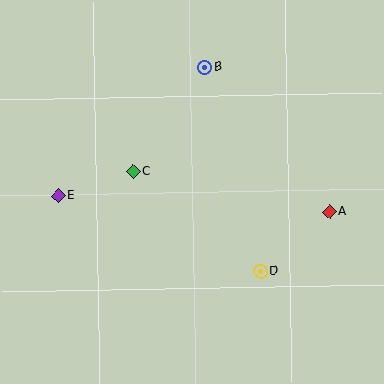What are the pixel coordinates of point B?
Point B is at (204, 67).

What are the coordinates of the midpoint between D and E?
The midpoint between D and E is at (159, 233).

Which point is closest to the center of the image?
Point C at (133, 171) is closest to the center.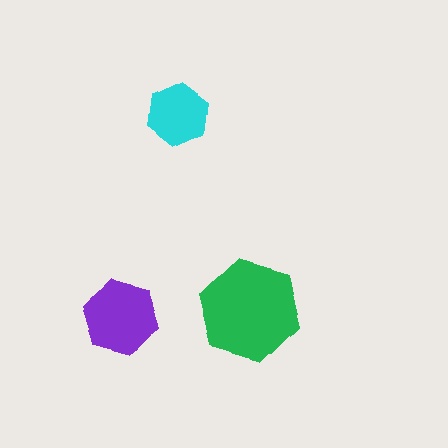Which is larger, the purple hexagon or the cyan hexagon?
The purple one.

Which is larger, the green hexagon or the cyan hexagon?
The green one.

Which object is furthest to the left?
The purple hexagon is leftmost.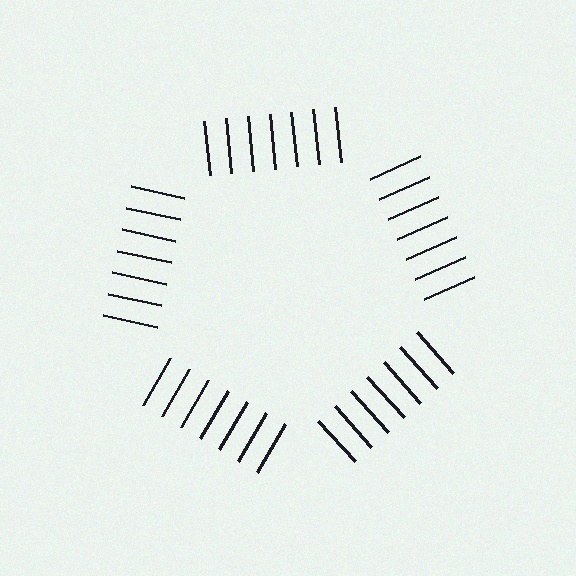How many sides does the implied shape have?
5 sides — the line-ends trace a pentagon.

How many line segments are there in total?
35 — 7 along each of the 5 edges.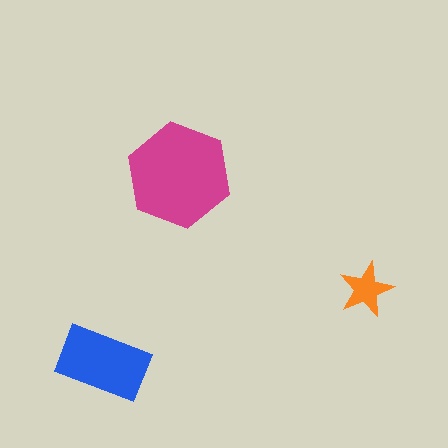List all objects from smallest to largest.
The orange star, the blue rectangle, the magenta hexagon.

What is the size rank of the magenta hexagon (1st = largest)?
1st.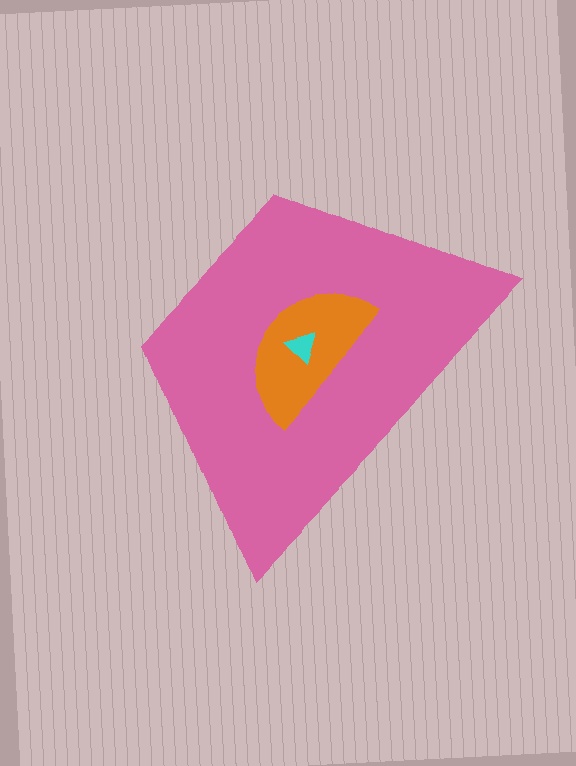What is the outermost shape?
The pink trapezoid.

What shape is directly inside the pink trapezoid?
The orange semicircle.